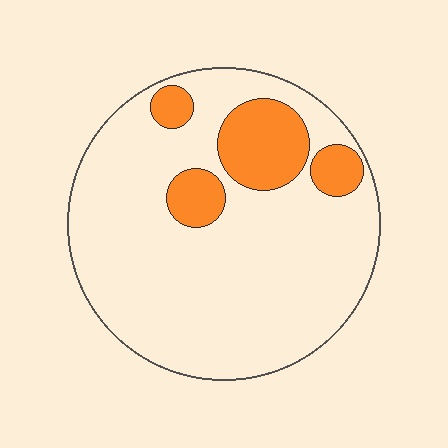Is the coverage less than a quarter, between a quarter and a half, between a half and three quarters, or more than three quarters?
Less than a quarter.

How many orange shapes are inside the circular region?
4.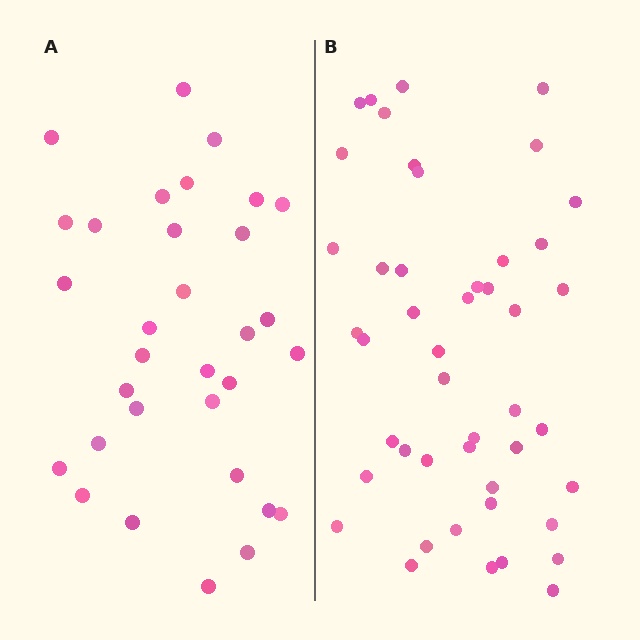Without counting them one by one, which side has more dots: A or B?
Region B (the right region) has more dots.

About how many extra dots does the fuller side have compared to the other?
Region B has approximately 15 more dots than region A.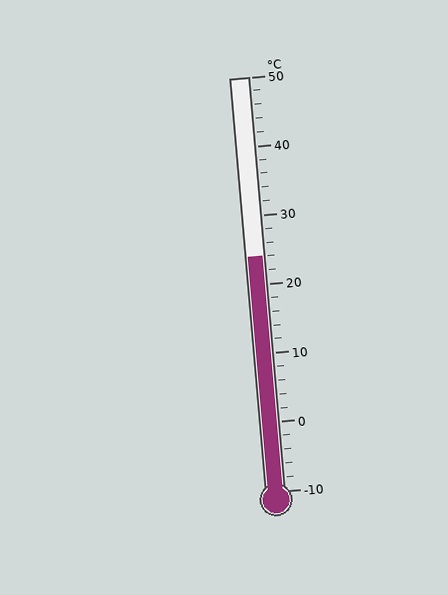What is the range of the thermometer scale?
The thermometer scale ranges from -10°C to 50°C.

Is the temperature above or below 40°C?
The temperature is below 40°C.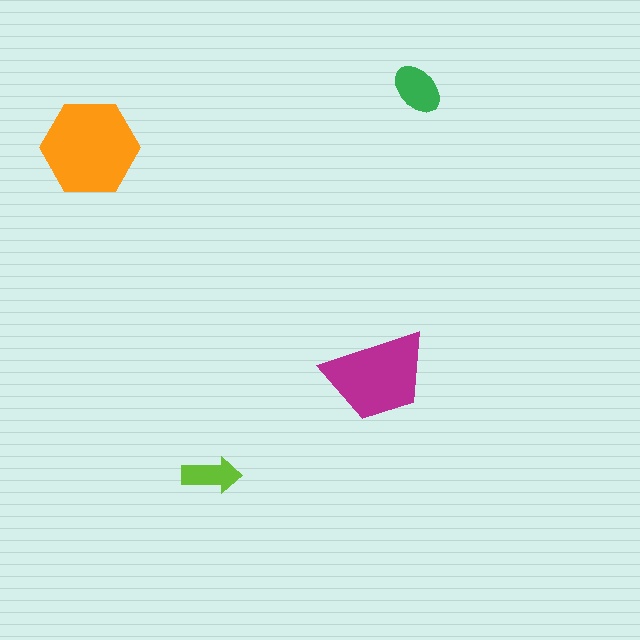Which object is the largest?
The orange hexagon.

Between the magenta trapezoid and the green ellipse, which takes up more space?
The magenta trapezoid.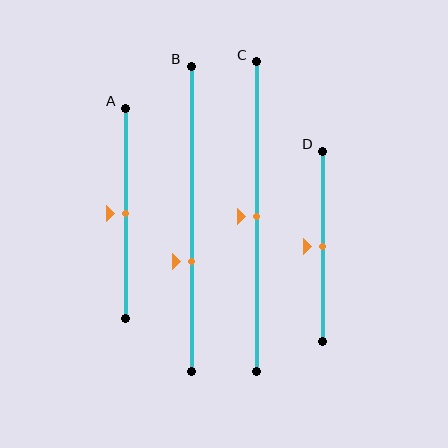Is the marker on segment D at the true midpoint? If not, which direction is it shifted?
Yes, the marker on segment D is at the true midpoint.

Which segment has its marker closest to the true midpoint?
Segment A has its marker closest to the true midpoint.